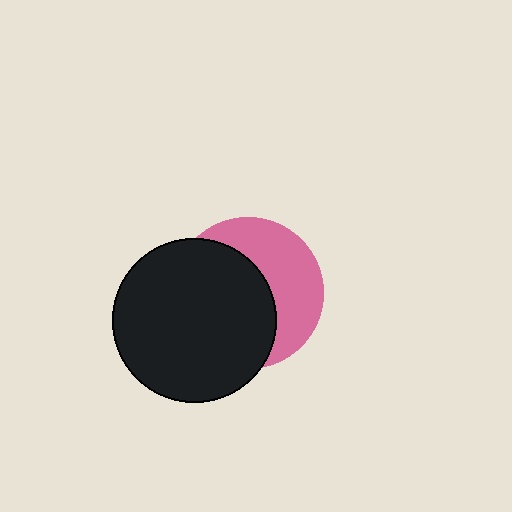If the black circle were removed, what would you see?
You would see the complete pink circle.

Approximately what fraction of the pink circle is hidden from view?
Roughly 57% of the pink circle is hidden behind the black circle.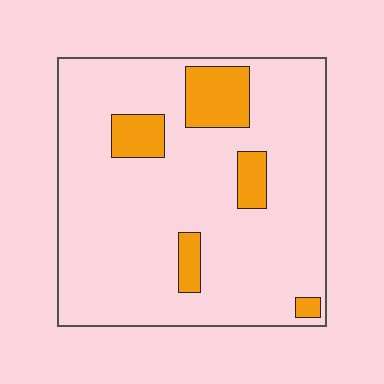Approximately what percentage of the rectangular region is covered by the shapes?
Approximately 15%.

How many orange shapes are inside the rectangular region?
5.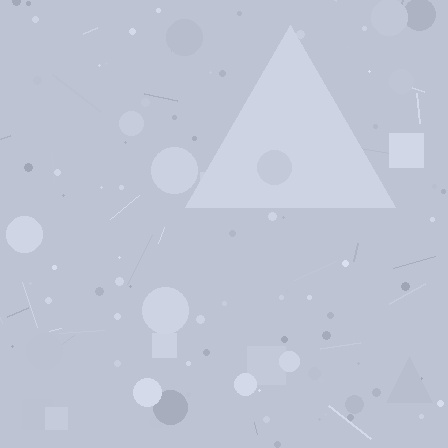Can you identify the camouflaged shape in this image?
The camouflaged shape is a triangle.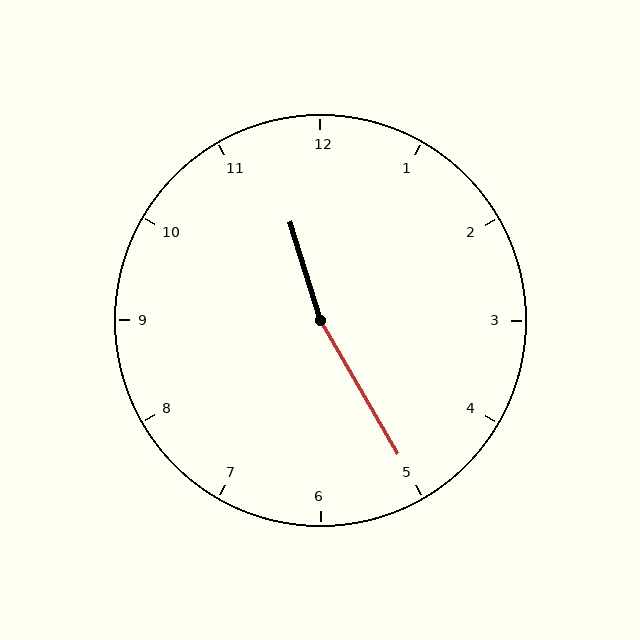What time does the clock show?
11:25.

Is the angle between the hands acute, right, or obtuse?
It is obtuse.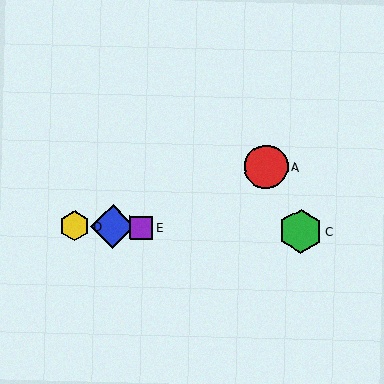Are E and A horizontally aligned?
No, E is at y≈228 and A is at y≈167.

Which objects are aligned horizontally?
Objects B, C, D, E are aligned horizontally.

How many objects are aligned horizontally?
4 objects (B, C, D, E) are aligned horizontally.